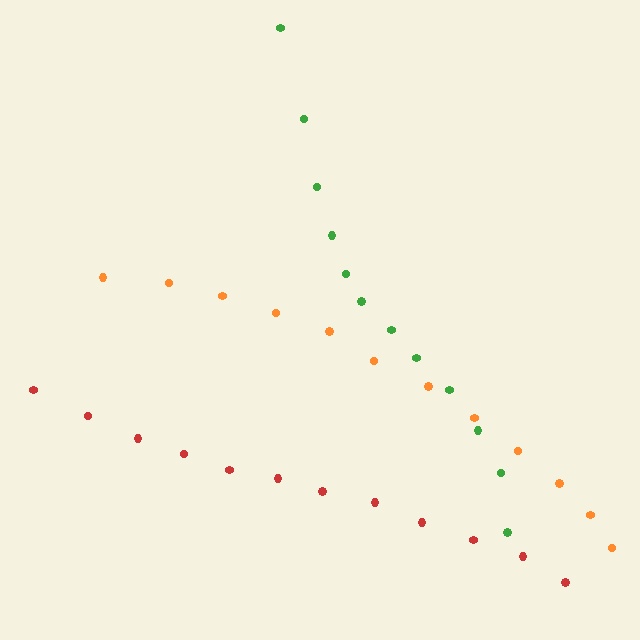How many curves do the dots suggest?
There are 3 distinct paths.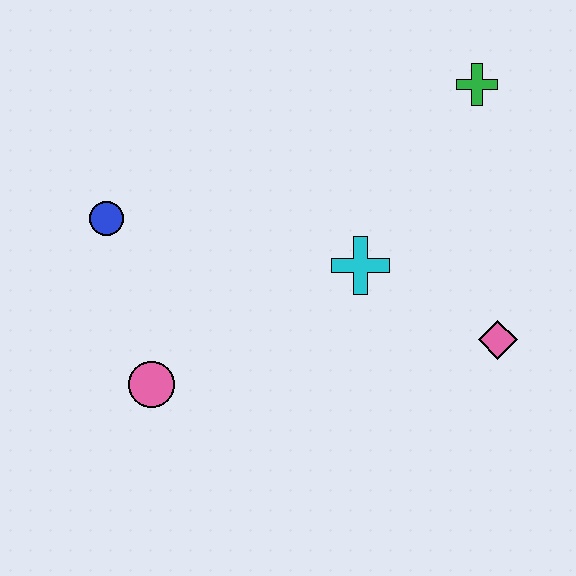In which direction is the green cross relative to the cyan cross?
The green cross is above the cyan cross.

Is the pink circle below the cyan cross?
Yes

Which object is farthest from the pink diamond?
The blue circle is farthest from the pink diamond.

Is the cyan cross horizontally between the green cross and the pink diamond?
No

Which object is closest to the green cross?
The cyan cross is closest to the green cross.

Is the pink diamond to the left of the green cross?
No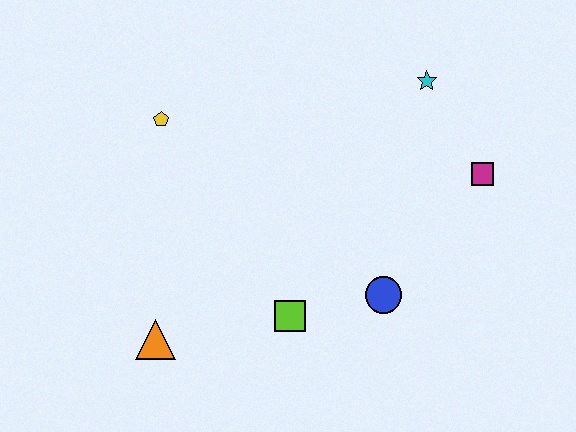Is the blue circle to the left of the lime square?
No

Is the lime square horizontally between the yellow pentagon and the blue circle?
Yes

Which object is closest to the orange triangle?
The lime square is closest to the orange triangle.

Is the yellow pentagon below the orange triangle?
No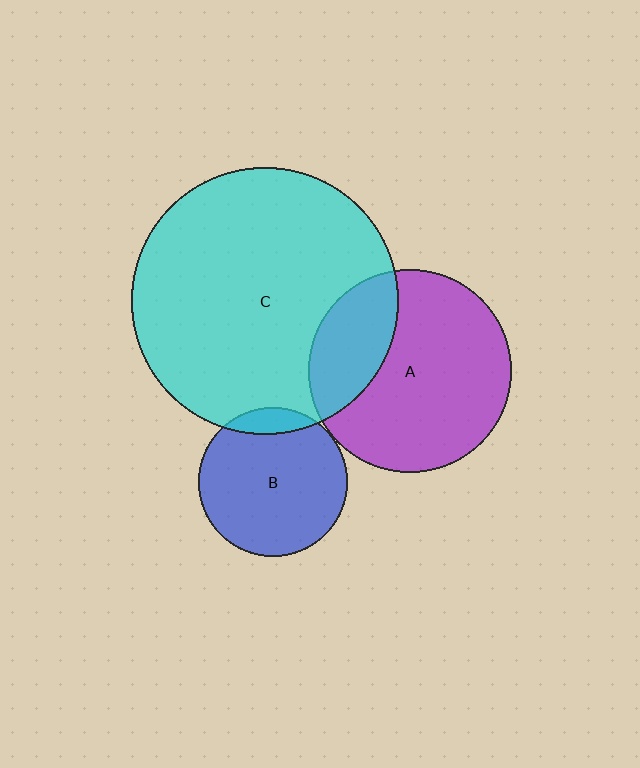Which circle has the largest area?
Circle C (cyan).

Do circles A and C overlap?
Yes.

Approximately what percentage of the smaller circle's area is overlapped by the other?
Approximately 25%.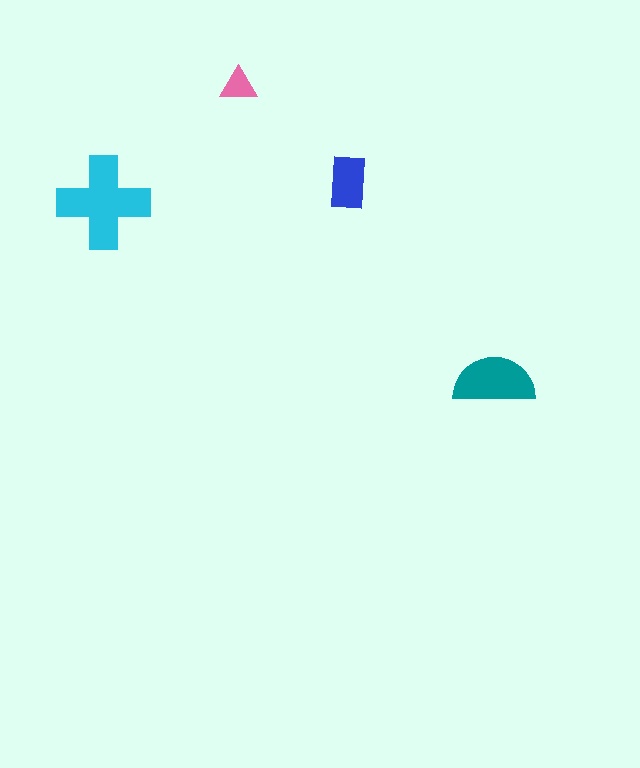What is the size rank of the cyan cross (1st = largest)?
1st.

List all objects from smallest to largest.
The pink triangle, the blue rectangle, the teal semicircle, the cyan cross.